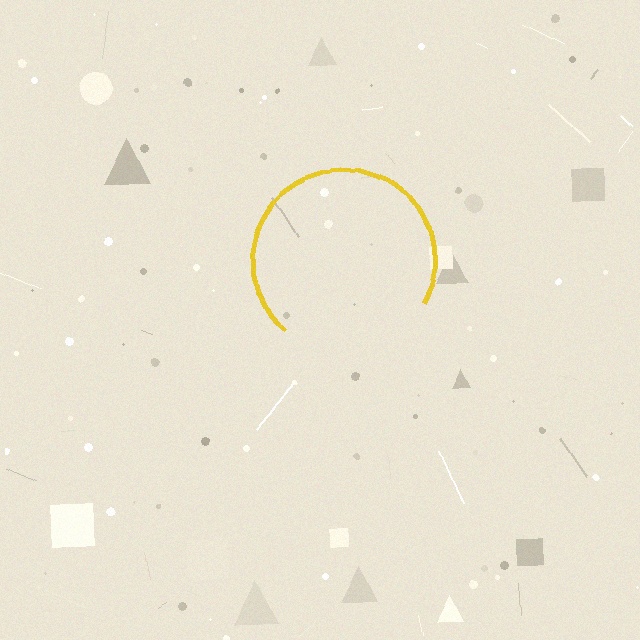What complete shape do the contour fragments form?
The contour fragments form a circle.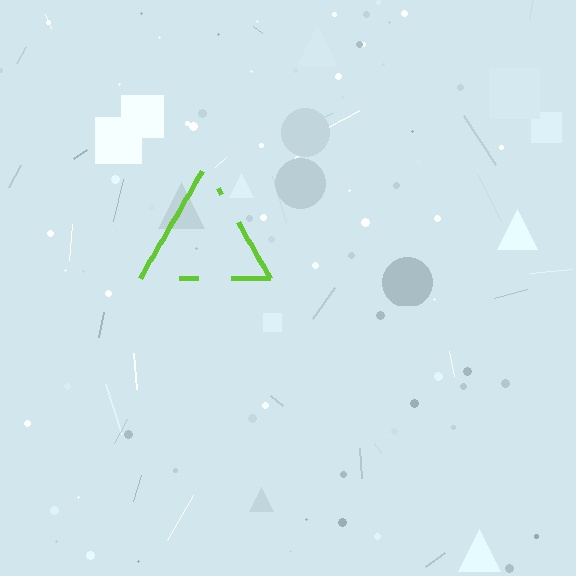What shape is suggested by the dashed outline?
The dashed outline suggests a triangle.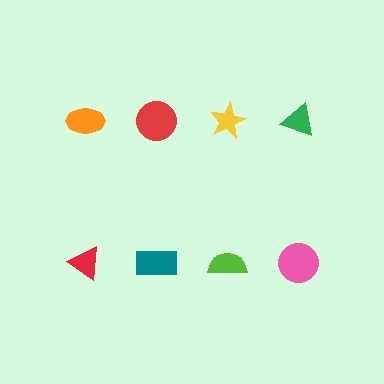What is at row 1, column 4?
A green triangle.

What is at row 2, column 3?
A lime semicircle.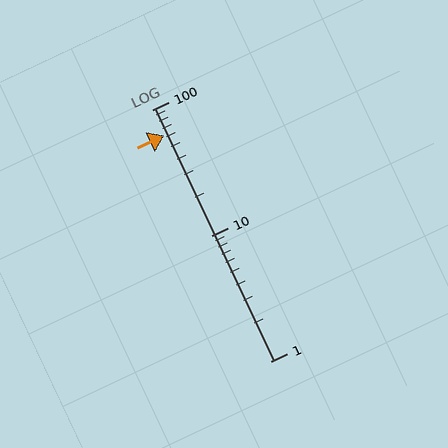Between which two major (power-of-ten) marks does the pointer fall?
The pointer is between 10 and 100.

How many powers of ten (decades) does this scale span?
The scale spans 2 decades, from 1 to 100.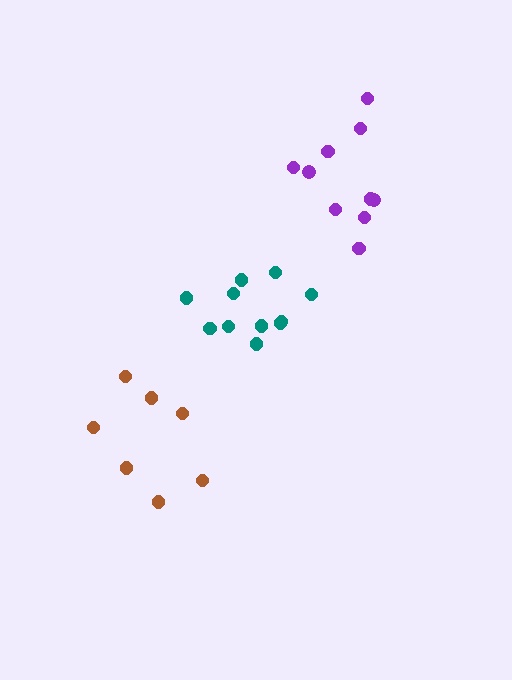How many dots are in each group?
Group 1: 11 dots, Group 2: 7 dots, Group 3: 10 dots (28 total).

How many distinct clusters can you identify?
There are 3 distinct clusters.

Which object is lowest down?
The brown cluster is bottommost.